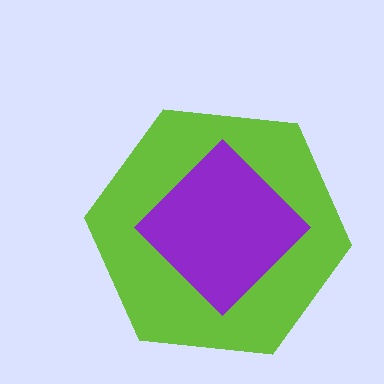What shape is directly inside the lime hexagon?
The purple diamond.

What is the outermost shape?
The lime hexagon.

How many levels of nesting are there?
2.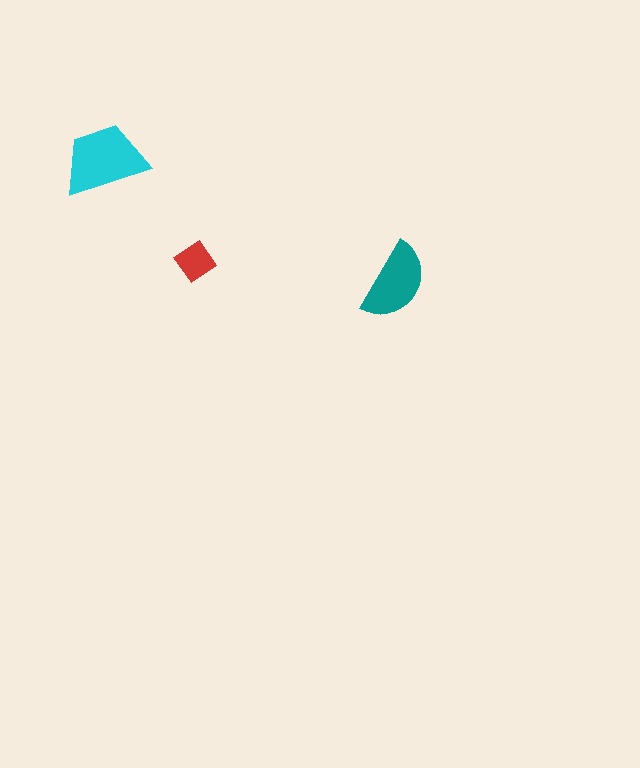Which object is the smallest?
The red diamond.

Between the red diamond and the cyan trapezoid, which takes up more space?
The cyan trapezoid.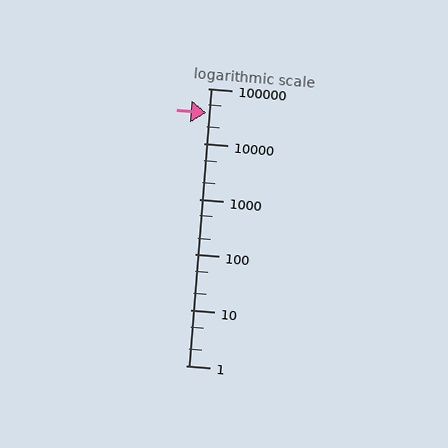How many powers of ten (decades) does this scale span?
The scale spans 5 decades, from 1 to 100000.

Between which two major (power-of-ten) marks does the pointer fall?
The pointer is between 10000 and 100000.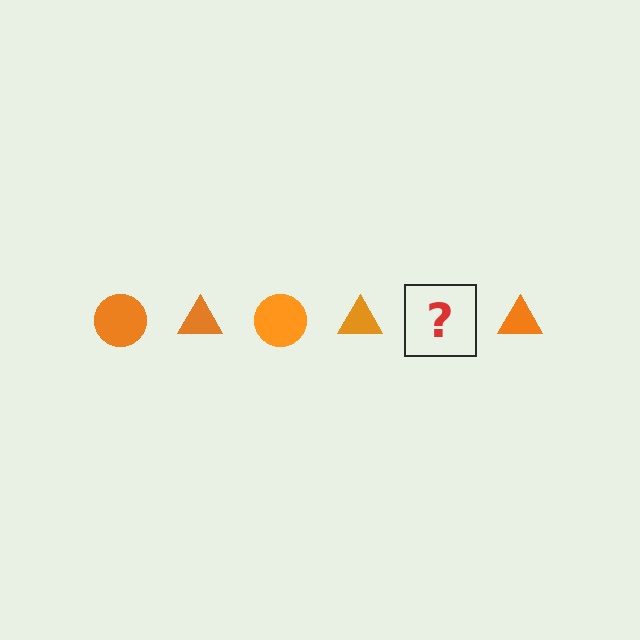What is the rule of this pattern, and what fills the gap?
The rule is that the pattern cycles through circle, triangle shapes in orange. The gap should be filled with an orange circle.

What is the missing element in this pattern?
The missing element is an orange circle.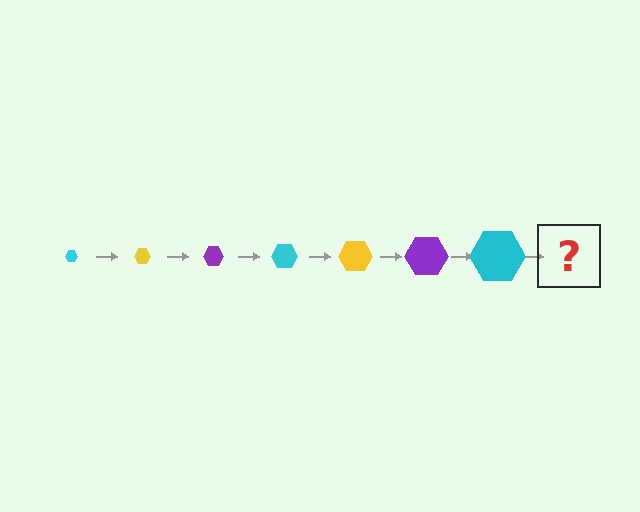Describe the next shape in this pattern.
It should be a yellow hexagon, larger than the previous one.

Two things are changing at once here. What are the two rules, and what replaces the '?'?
The two rules are that the hexagon grows larger each step and the color cycles through cyan, yellow, and purple. The '?' should be a yellow hexagon, larger than the previous one.